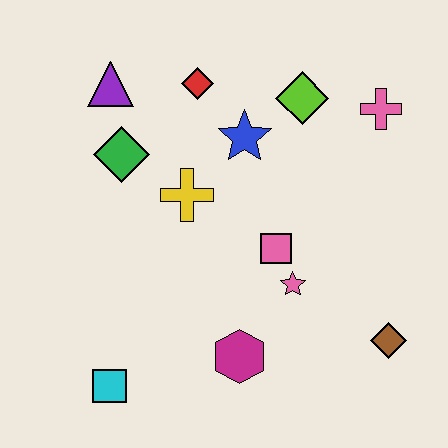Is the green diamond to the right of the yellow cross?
No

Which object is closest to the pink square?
The pink star is closest to the pink square.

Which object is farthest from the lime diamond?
The cyan square is farthest from the lime diamond.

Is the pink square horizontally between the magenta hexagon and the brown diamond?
Yes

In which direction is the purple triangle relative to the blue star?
The purple triangle is to the left of the blue star.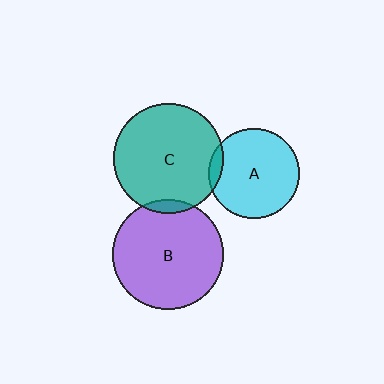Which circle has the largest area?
Circle B (purple).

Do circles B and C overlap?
Yes.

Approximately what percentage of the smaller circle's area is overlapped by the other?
Approximately 5%.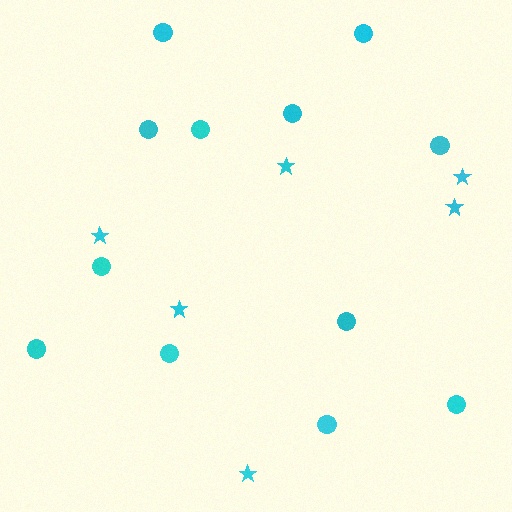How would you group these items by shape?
There are 2 groups: one group of stars (6) and one group of circles (12).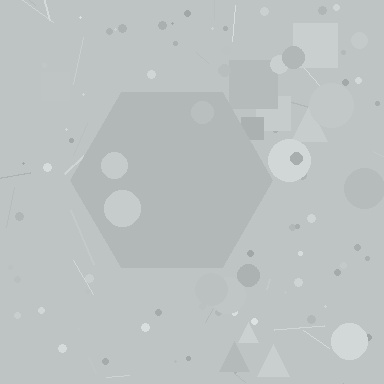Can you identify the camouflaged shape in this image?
The camouflaged shape is a hexagon.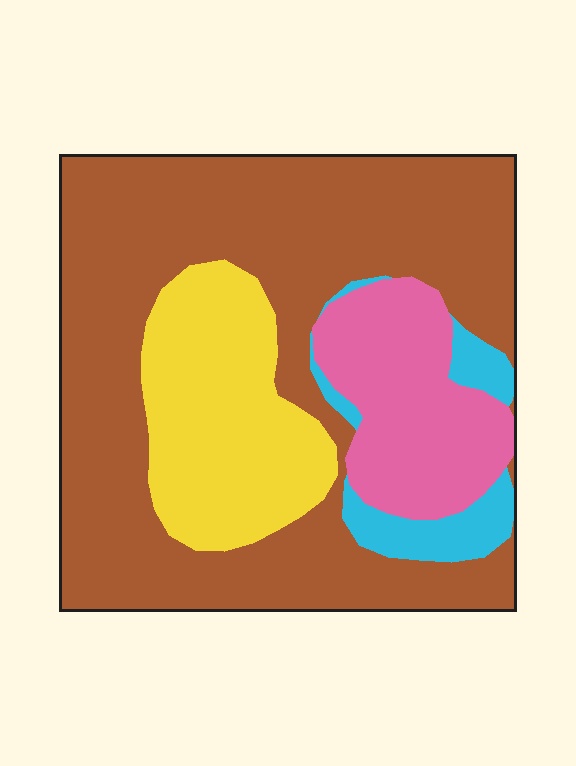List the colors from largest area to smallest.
From largest to smallest: brown, yellow, pink, cyan.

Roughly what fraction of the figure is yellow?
Yellow takes up about one fifth (1/5) of the figure.